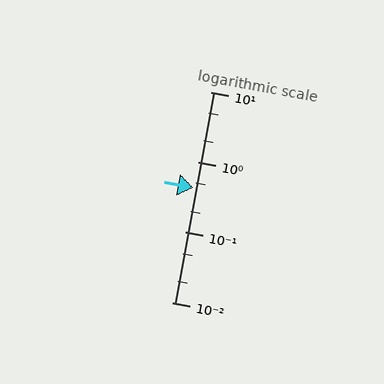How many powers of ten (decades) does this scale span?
The scale spans 3 decades, from 0.01 to 10.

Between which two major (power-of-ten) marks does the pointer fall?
The pointer is between 0.1 and 1.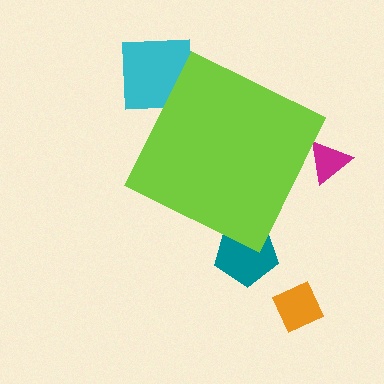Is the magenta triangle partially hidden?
Yes, the magenta triangle is partially hidden behind the lime diamond.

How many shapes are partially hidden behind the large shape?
4 shapes are partially hidden.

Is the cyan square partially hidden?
Yes, the cyan square is partially hidden behind the lime diamond.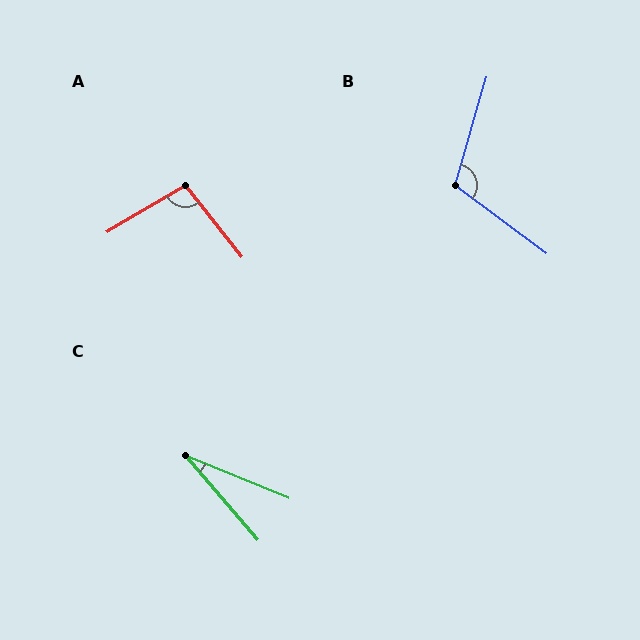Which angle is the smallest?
C, at approximately 27 degrees.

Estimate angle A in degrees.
Approximately 98 degrees.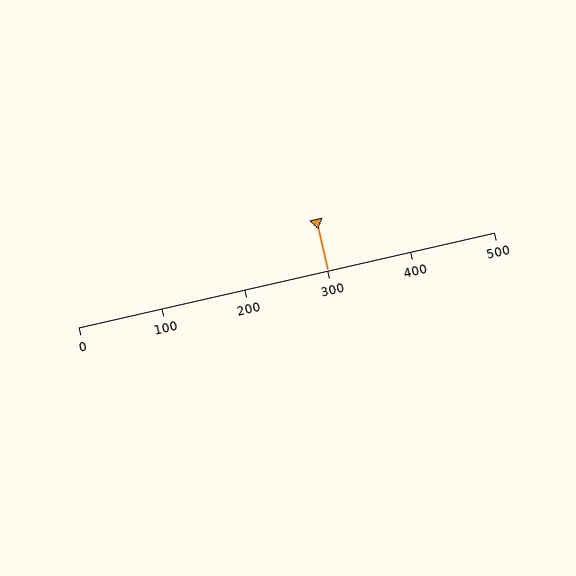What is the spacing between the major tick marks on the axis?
The major ticks are spaced 100 apart.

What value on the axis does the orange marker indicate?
The marker indicates approximately 300.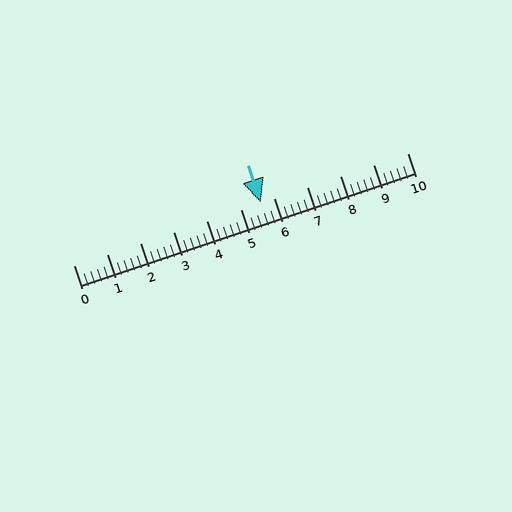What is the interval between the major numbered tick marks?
The major tick marks are spaced 1 units apart.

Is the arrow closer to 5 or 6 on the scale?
The arrow is closer to 6.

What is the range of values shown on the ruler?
The ruler shows values from 0 to 10.